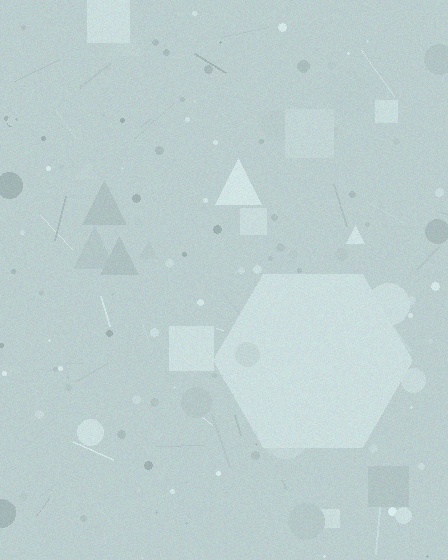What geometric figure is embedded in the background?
A hexagon is embedded in the background.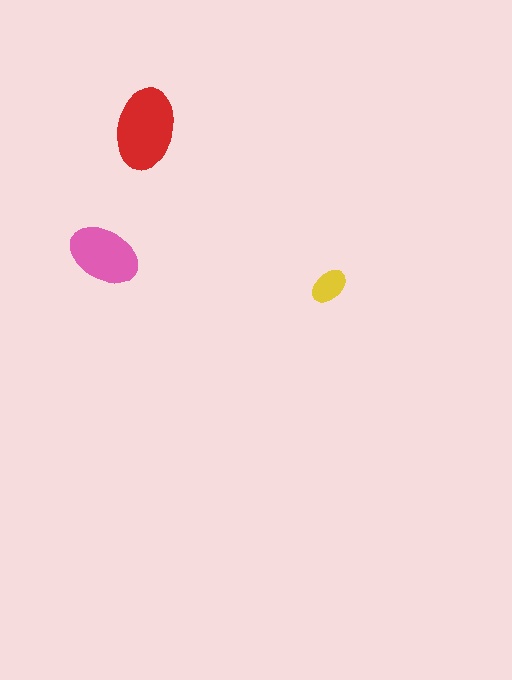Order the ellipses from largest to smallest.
the red one, the pink one, the yellow one.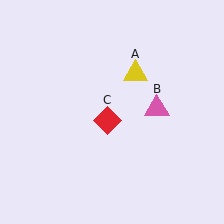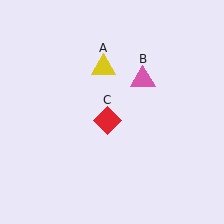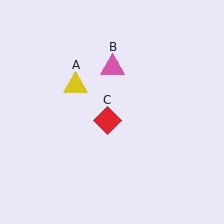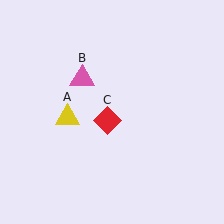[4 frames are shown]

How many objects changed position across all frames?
2 objects changed position: yellow triangle (object A), pink triangle (object B).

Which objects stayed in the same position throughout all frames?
Red diamond (object C) remained stationary.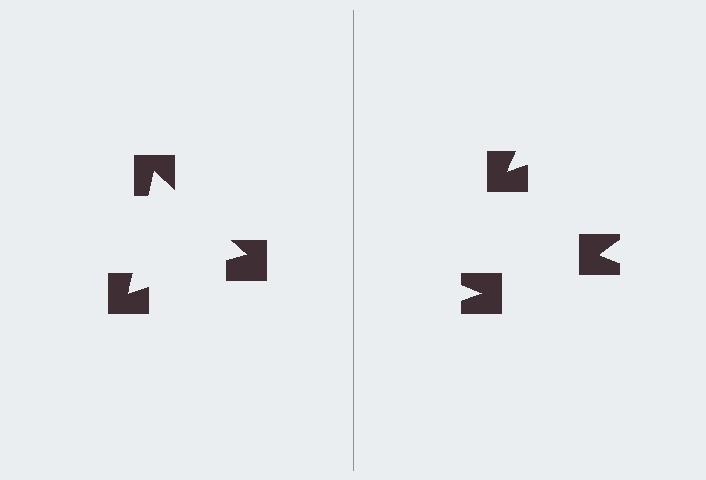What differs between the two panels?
The notched squares are positioned identically on both sides; only the wedge orientations differ. On the left they align to a triangle; on the right they are misaligned.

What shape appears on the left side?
An illusory triangle.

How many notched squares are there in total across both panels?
6 — 3 on each side.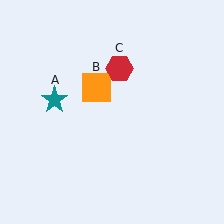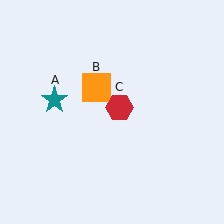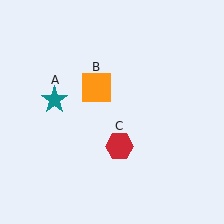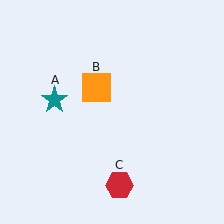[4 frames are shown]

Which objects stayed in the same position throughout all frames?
Teal star (object A) and orange square (object B) remained stationary.